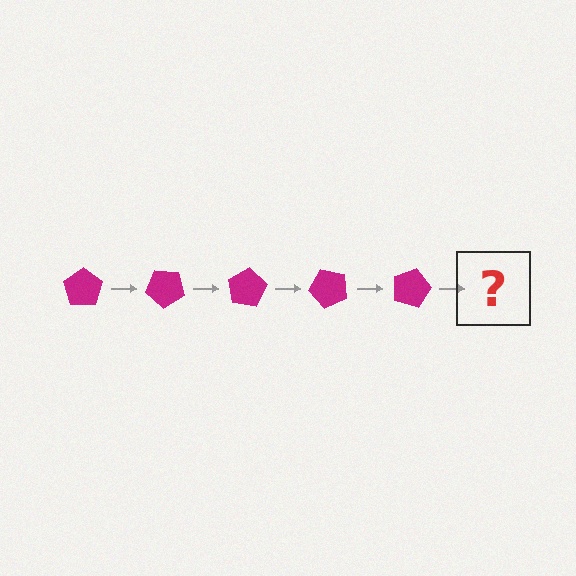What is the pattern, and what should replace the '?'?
The pattern is that the pentagon rotates 40 degrees each step. The '?' should be a magenta pentagon rotated 200 degrees.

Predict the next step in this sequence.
The next step is a magenta pentagon rotated 200 degrees.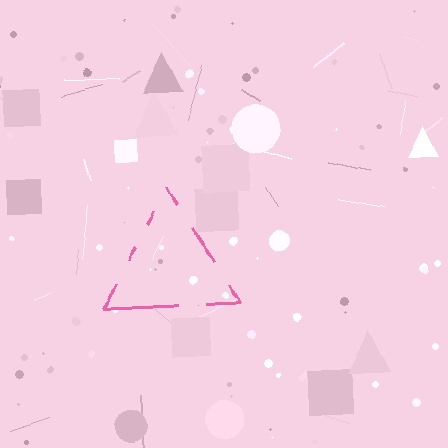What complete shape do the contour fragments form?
The contour fragments form a triangle.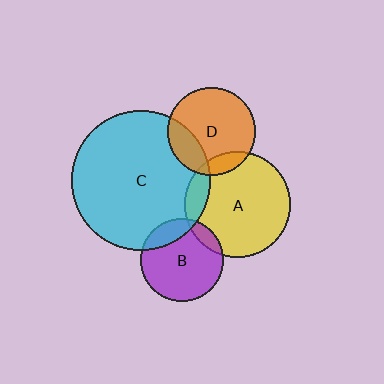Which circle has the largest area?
Circle C (cyan).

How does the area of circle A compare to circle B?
Approximately 1.6 times.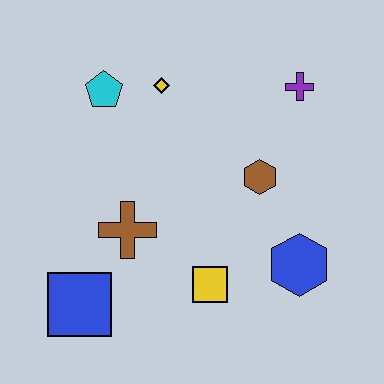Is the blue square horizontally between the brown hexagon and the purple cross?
No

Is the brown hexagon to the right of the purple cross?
No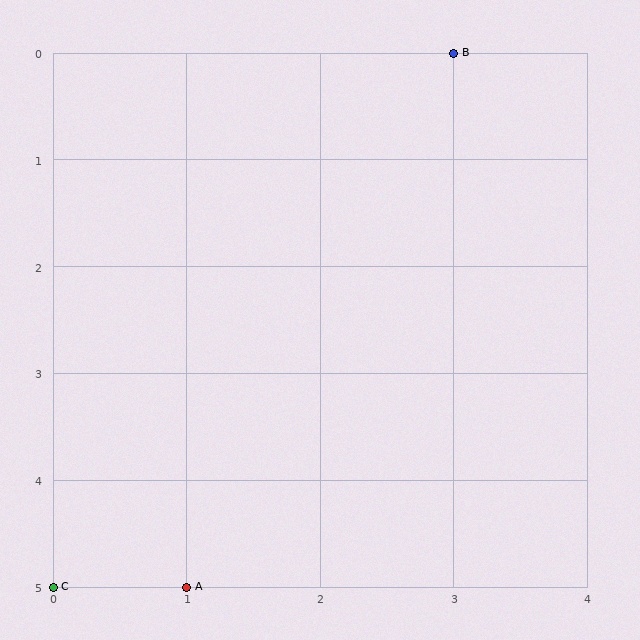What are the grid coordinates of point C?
Point C is at grid coordinates (0, 5).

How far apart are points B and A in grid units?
Points B and A are 2 columns and 5 rows apart (about 5.4 grid units diagonally).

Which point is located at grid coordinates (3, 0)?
Point B is at (3, 0).